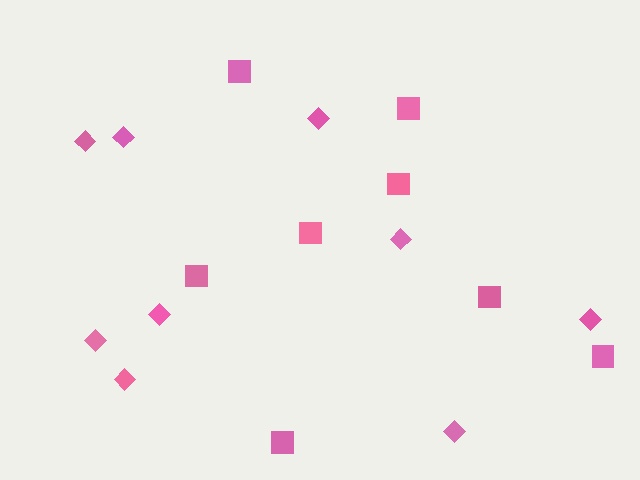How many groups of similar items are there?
There are 2 groups: one group of squares (8) and one group of diamonds (9).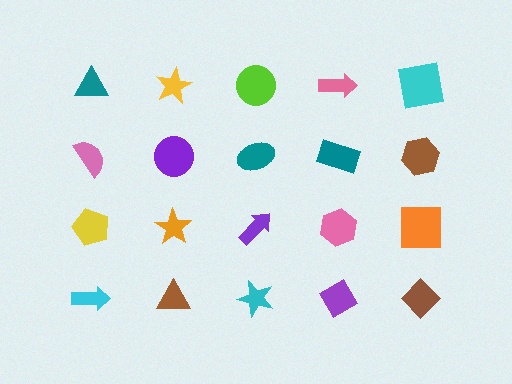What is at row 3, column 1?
A yellow pentagon.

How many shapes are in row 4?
5 shapes.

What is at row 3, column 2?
An orange star.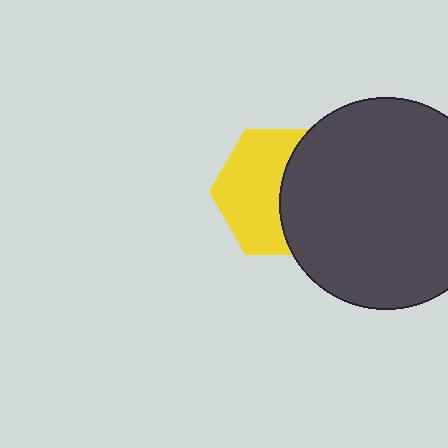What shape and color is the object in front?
The object in front is a dark gray circle.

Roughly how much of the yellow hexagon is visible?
About half of it is visible (roughly 54%).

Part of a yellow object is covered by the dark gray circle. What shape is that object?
It is a hexagon.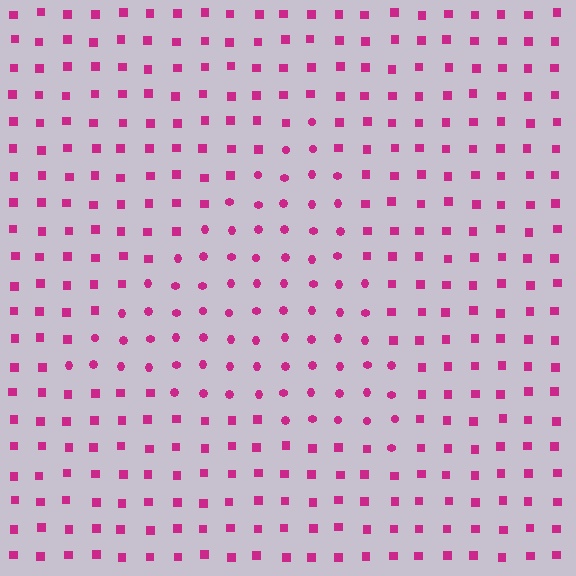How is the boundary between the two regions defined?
The boundary is defined by a change in element shape: circles inside vs. squares outside. All elements share the same color and spacing.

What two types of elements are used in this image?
The image uses circles inside the triangle region and squares outside it.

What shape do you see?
I see a triangle.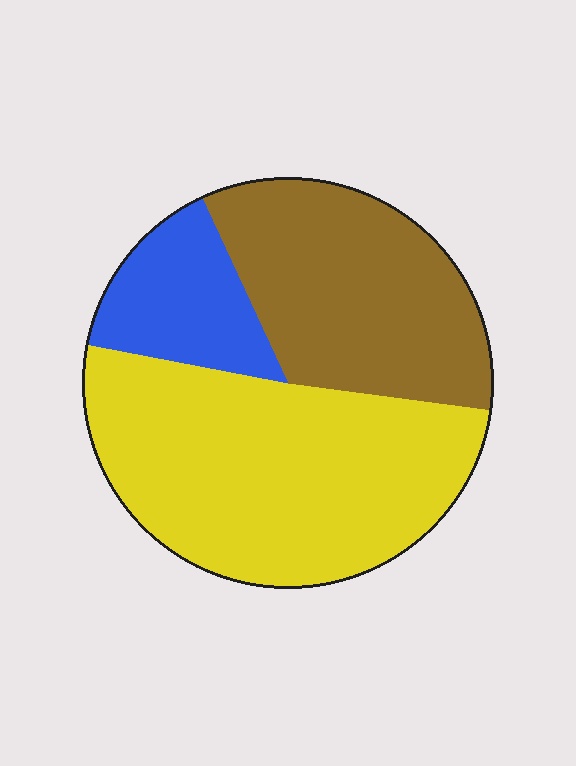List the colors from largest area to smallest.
From largest to smallest: yellow, brown, blue.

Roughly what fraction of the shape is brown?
Brown covers 34% of the shape.